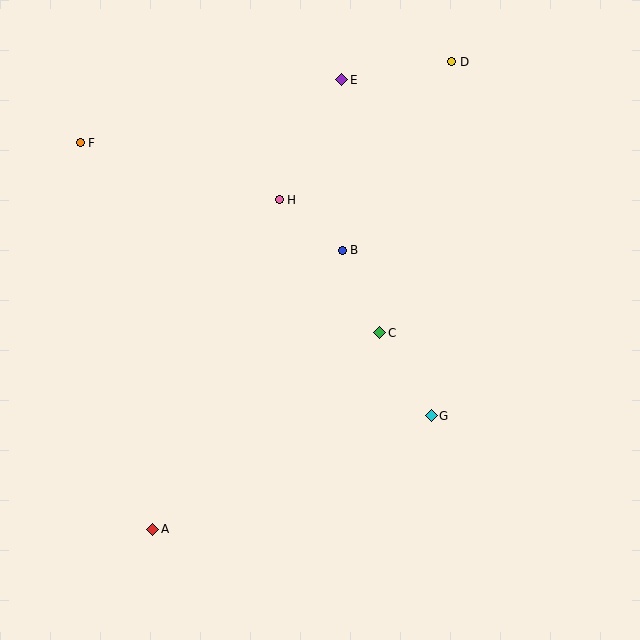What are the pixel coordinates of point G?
Point G is at (431, 416).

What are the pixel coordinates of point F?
Point F is at (80, 143).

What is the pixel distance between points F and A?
The distance between F and A is 393 pixels.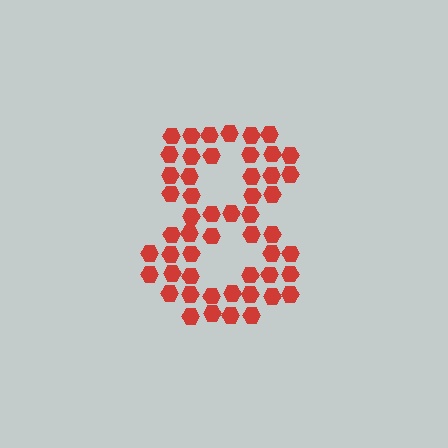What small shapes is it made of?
It is made of small hexagons.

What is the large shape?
The large shape is the digit 8.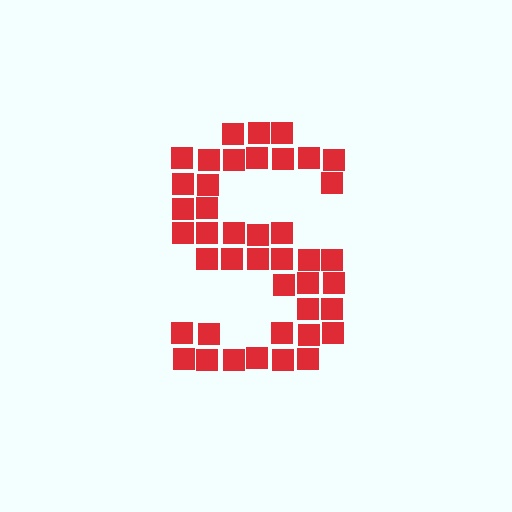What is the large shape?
The large shape is the letter S.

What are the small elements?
The small elements are squares.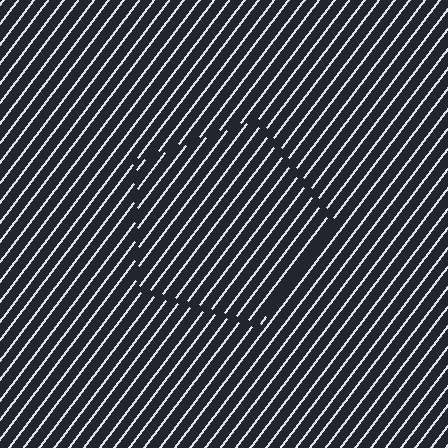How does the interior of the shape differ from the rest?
The interior of the shape contains the same grating, shifted by half a period — the contour is defined by the phase discontinuity where line-ends from the inner and outer gratings abut.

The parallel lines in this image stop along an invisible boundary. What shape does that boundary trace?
An illusory pentagon. The interior of the shape contains the same grating, shifted by half a period — the contour is defined by the phase discontinuity where line-ends from the inner and outer gratings abut.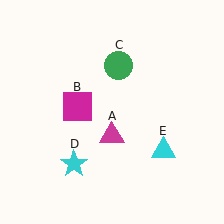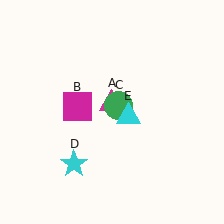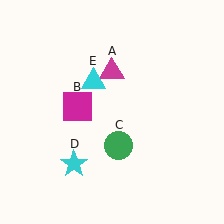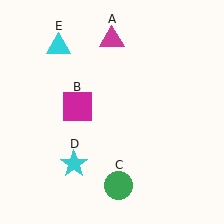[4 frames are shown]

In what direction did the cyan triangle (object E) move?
The cyan triangle (object E) moved up and to the left.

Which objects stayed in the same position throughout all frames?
Magenta square (object B) and cyan star (object D) remained stationary.